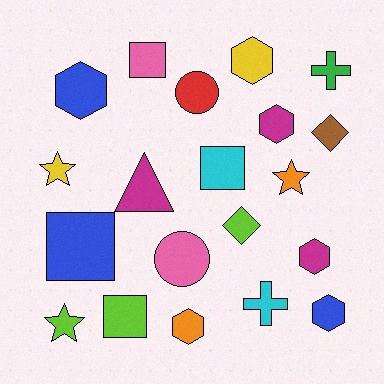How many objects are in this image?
There are 20 objects.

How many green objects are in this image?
There is 1 green object.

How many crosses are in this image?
There are 2 crosses.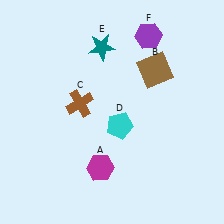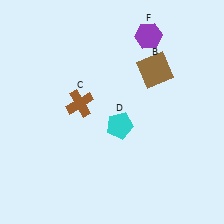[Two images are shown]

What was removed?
The teal star (E), the magenta hexagon (A) were removed in Image 2.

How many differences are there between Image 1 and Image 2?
There are 2 differences between the two images.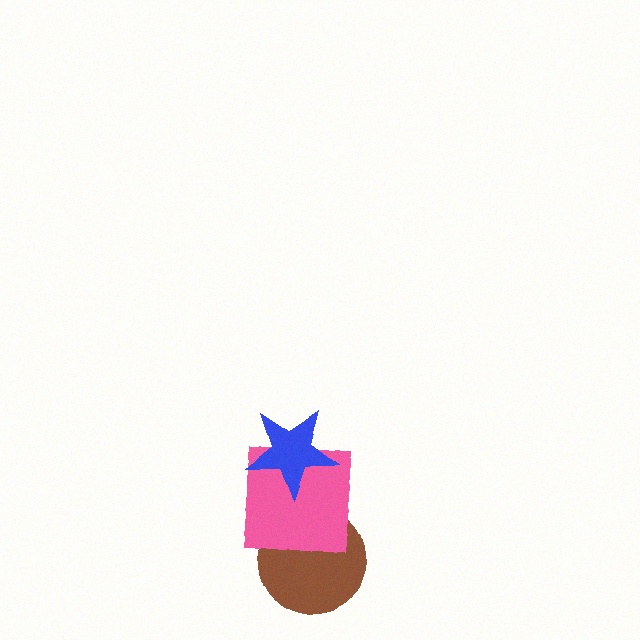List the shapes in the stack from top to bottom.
From top to bottom: the blue star, the pink square, the brown circle.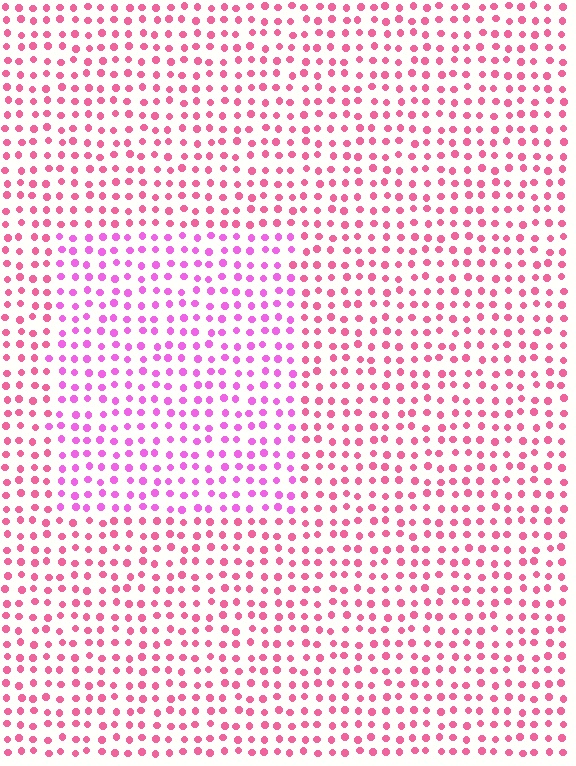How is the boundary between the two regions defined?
The boundary is defined purely by a slight shift in hue (about 32 degrees). Spacing, size, and orientation are identical on both sides.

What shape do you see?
I see a rectangle.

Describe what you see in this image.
The image is filled with small pink elements in a uniform arrangement. A rectangle-shaped region is visible where the elements are tinted to a slightly different hue, forming a subtle color boundary.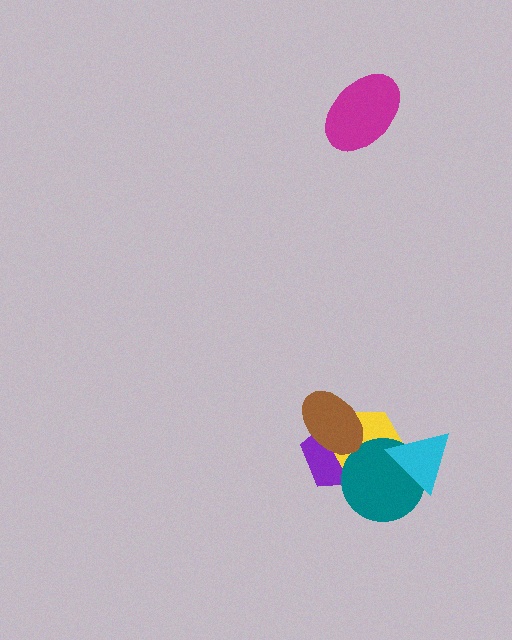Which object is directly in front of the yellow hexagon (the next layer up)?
The teal circle is directly in front of the yellow hexagon.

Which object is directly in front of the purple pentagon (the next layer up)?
The yellow hexagon is directly in front of the purple pentagon.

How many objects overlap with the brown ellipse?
2 objects overlap with the brown ellipse.